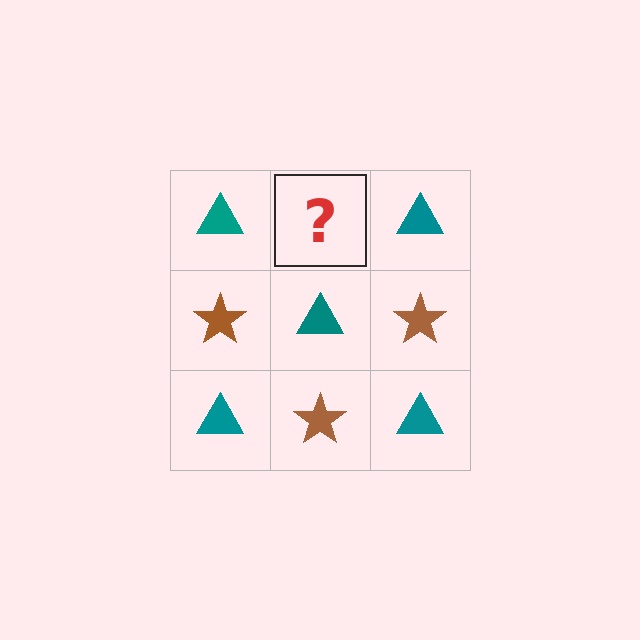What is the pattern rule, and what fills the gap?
The rule is that it alternates teal triangle and brown star in a checkerboard pattern. The gap should be filled with a brown star.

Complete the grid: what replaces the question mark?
The question mark should be replaced with a brown star.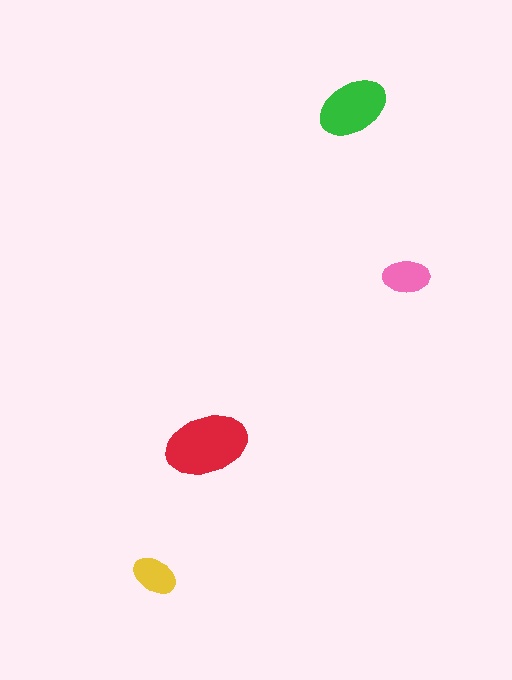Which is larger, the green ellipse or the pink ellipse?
The green one.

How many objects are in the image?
There are 4 objects in the image.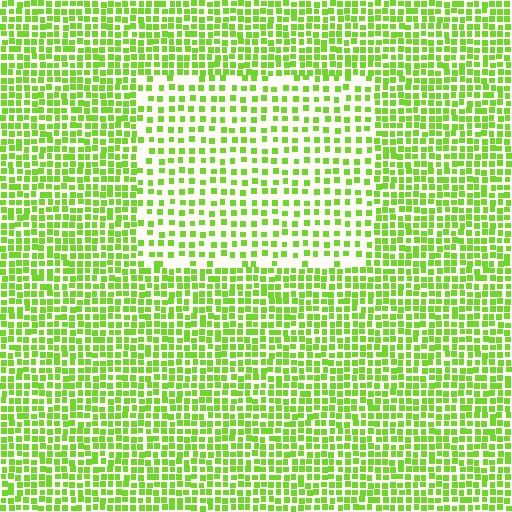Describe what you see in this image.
The image contains small lime elements arranged at two different densities. A rectangle-shaped region is visible where the elements are less densely packed than the surrounding area.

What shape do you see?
I see a rectangle.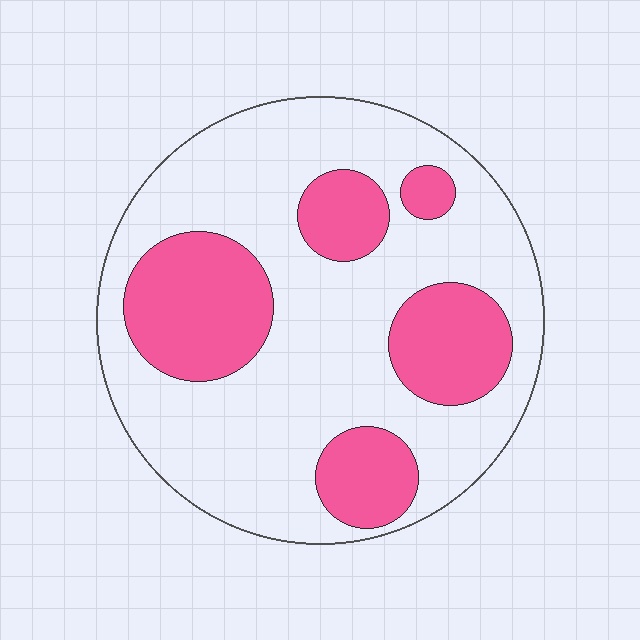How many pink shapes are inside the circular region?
5.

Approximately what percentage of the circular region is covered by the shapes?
Approximately 30%.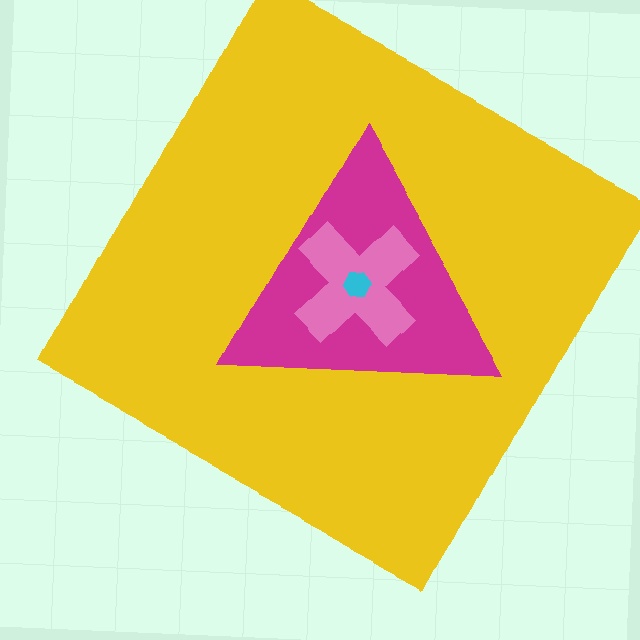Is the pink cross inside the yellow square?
Yes.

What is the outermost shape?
The yellow square.